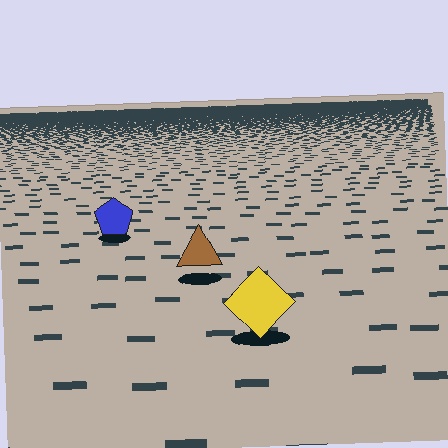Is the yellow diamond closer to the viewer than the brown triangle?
Yes. The yellow diamond is closer — you can tell from the texture gradient: the ground texture is coarser near it.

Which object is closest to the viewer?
The yellow diamond is closest. The texture marks near it are larger and more spread out.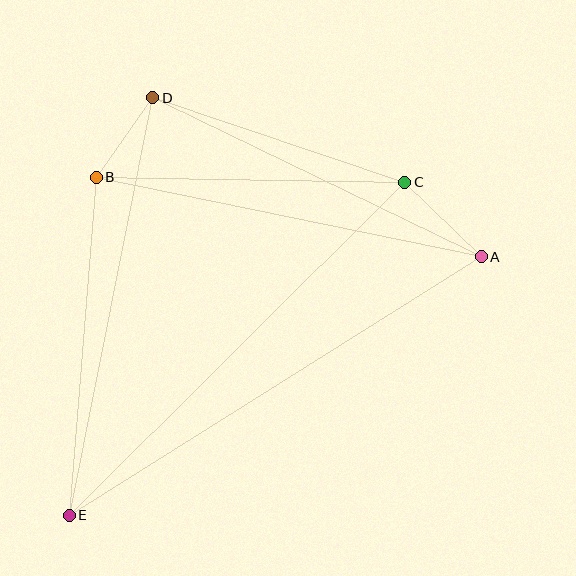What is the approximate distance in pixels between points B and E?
The distance between B and E is approximately 339 pixels.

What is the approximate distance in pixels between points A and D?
The distance between A and D is approximately 365 pixels.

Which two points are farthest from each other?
Points A and E are farthest from each other.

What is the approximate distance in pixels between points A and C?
The distance between A and C is approximately 107 pixels.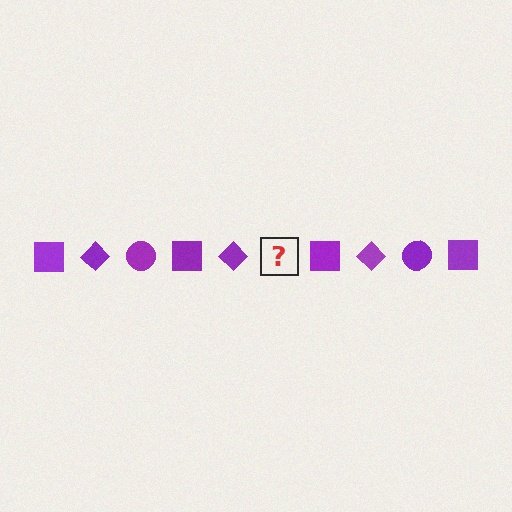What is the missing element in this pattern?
The missing element is a purple circle.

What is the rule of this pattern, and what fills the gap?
The rule is that the pattern cycles through square, diamond, circle shapes in purple. The gap should be filled with a purple circle.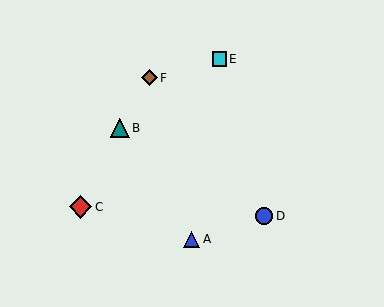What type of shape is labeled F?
Shape F is a brown diamond.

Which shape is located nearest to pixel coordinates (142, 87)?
The brown diamond (labeled F) at (149, 78) is nearest to that location.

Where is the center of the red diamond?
The center of the red diamond is at (80, 207).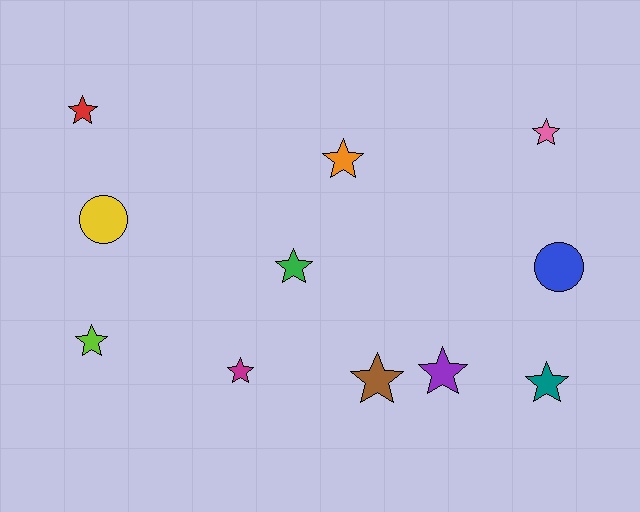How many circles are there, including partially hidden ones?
There are 2 circles.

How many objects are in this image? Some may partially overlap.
There are 11 objects.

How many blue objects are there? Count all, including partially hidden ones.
There is 1 blue object.